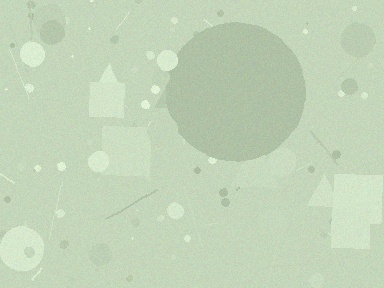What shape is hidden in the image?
A circle is hidden in the image.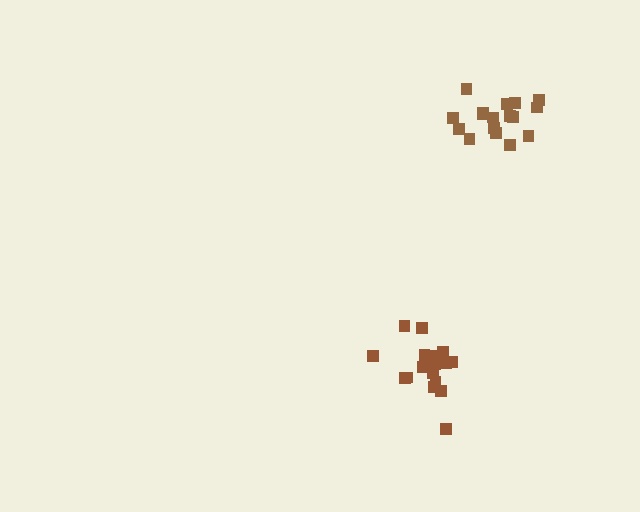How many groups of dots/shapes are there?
There are 2 groups.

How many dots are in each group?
Group 1: 18 dots, Group 2: 17 dots (35 total).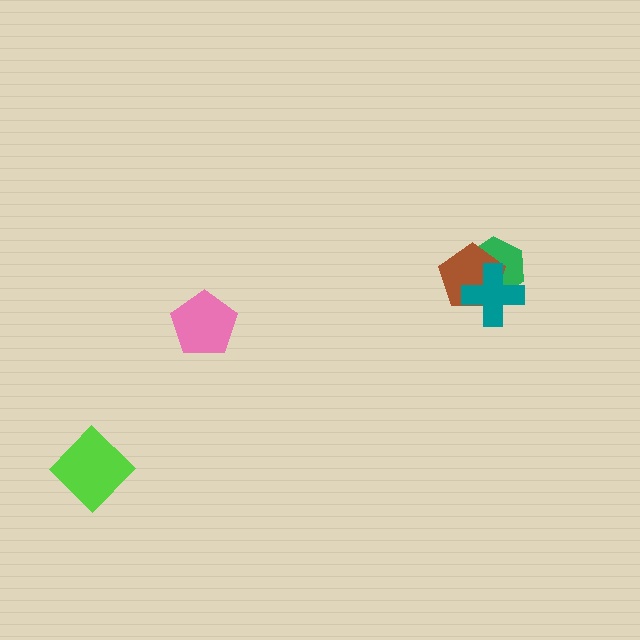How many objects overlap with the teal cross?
2 objects overlap with the teal cross.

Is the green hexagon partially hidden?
Yes, it is partially covered by another shape.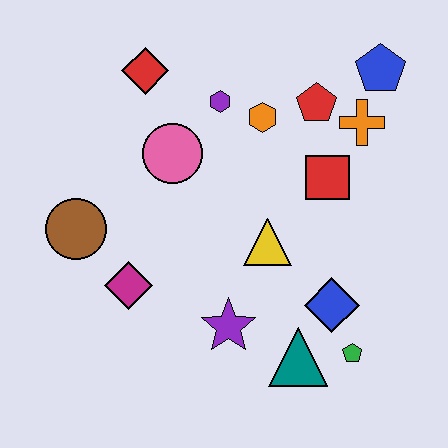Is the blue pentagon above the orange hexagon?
Yes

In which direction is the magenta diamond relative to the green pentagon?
The magenta diamond is to the left of the green pentagon.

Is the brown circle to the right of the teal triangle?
No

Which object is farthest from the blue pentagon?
The brown circle is farthest from the blue pentagon.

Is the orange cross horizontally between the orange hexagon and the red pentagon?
No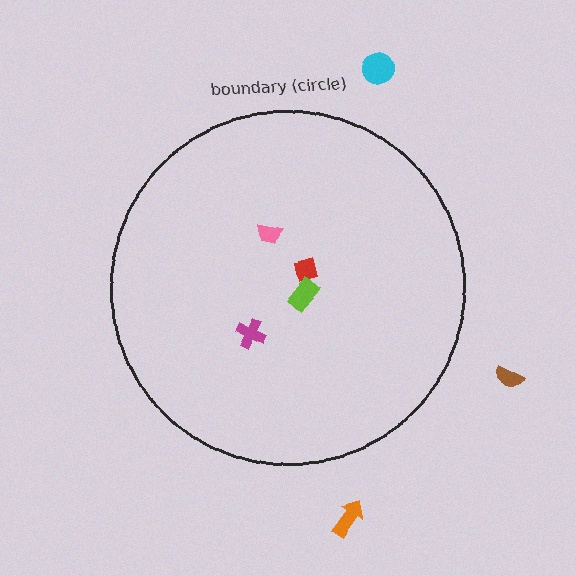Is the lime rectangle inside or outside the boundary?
Inside.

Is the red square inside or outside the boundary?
Inside.